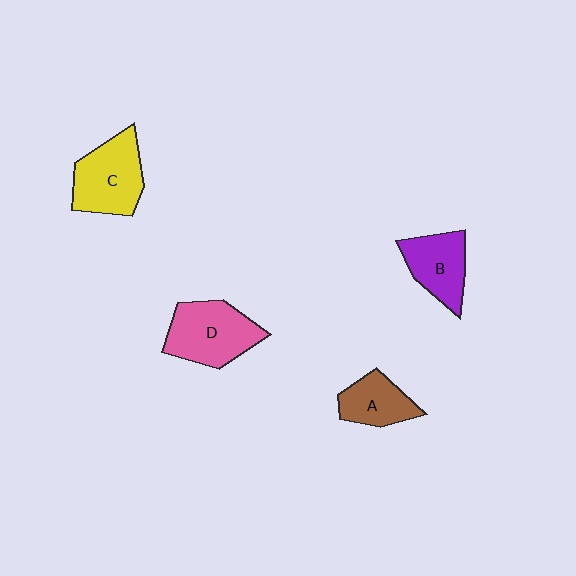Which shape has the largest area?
Shape D (pink).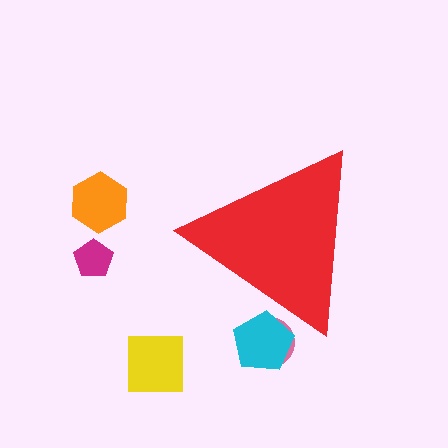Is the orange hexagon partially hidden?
No, the orange hexagon is fully visible.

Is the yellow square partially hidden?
No, the yellow square is fully visible.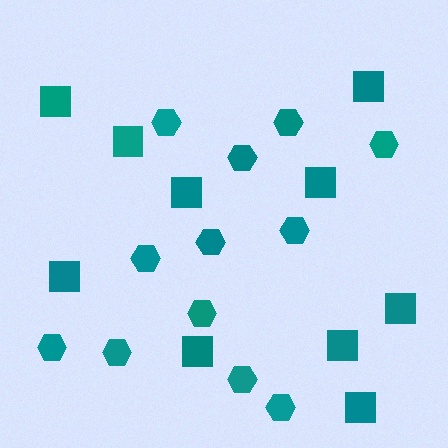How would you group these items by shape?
There are 2 groups: one group of hexagons (12) and one group of squares (10).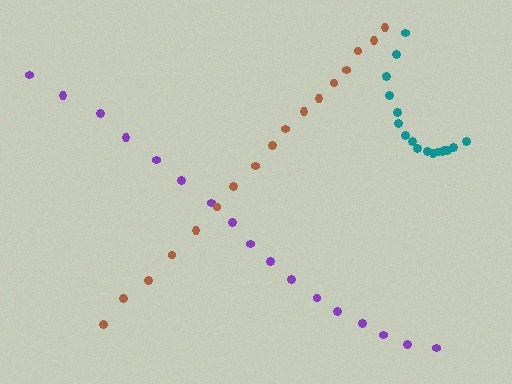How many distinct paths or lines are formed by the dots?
There are 3 distinct paths.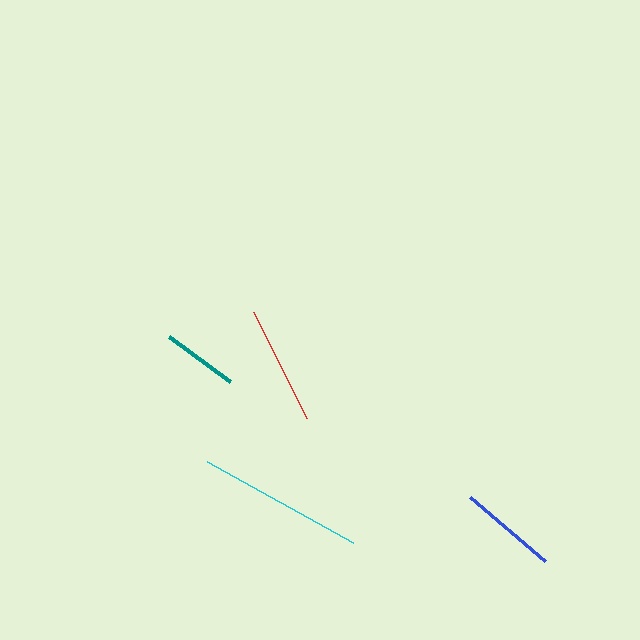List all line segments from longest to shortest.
From longest to shortest: cyan, red, blue, teal.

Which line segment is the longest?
The cyan line is the longest at approximately 167 pixels.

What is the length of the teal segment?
The teal segment is approximately 76 pixels long.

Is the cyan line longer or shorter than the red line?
The cyan line is longer than the red line.